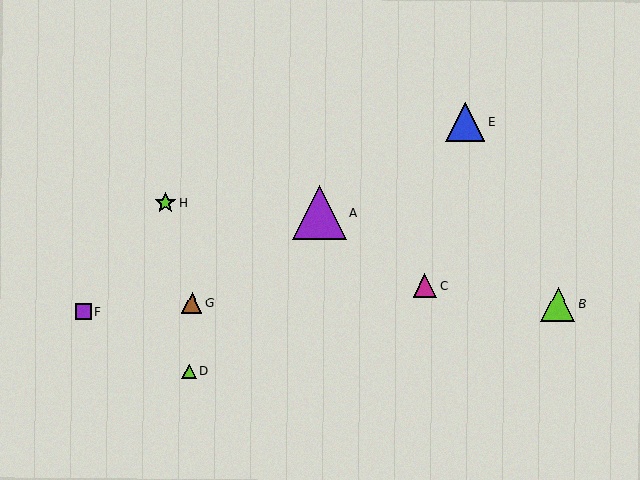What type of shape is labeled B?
Shape B is a lime triangle.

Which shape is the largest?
The purple triangle (labeled A) is the largest.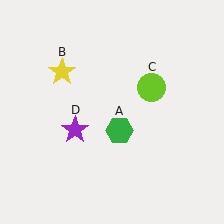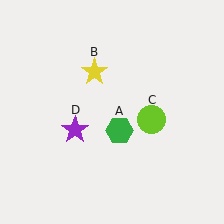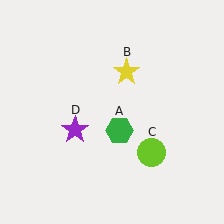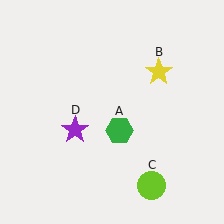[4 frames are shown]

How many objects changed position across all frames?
2 objects changed position: yellow star (object B), lime circle (object C).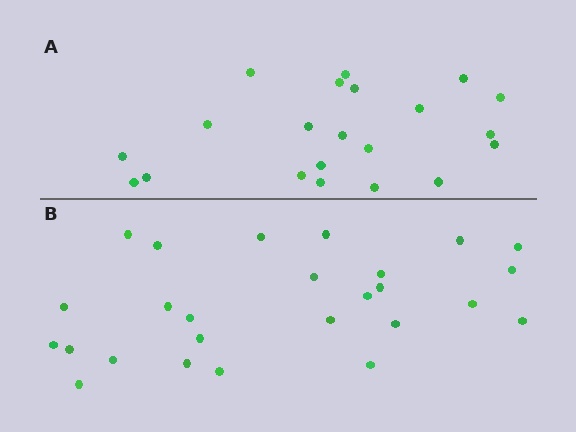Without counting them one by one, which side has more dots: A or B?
Region B (the bottom region) has more dots.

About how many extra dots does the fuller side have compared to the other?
Region B has about 5 more dots than region A.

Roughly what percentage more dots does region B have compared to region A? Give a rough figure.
About 25% more.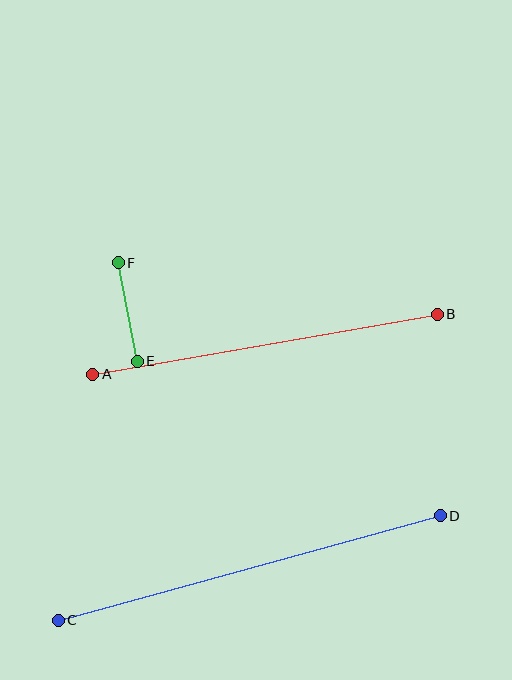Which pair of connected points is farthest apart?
Points C and D are farthest apart.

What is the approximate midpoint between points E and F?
The midpoint is at approximately (128, 312) pixels.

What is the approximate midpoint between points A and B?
The midpoint is at approximately (265, 344) pixels.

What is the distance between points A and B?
The distance is approximately 350 pixels.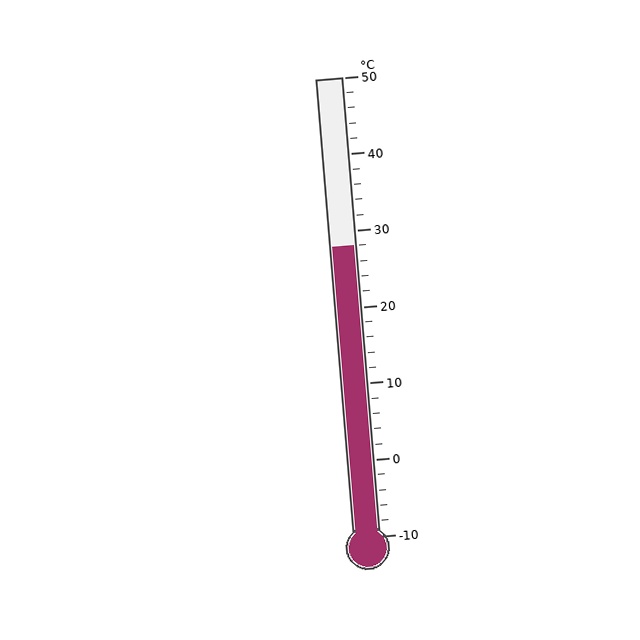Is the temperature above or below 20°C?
The temperature is above 20°C.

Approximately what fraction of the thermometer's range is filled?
The thermometer is filled to approximately 65% of its range.